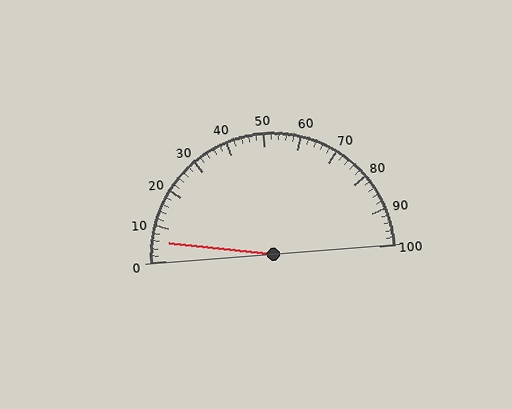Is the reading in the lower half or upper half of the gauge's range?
The reading is in the lower half of the range (0 to 100).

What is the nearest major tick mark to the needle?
The nearest major tick mark is 10.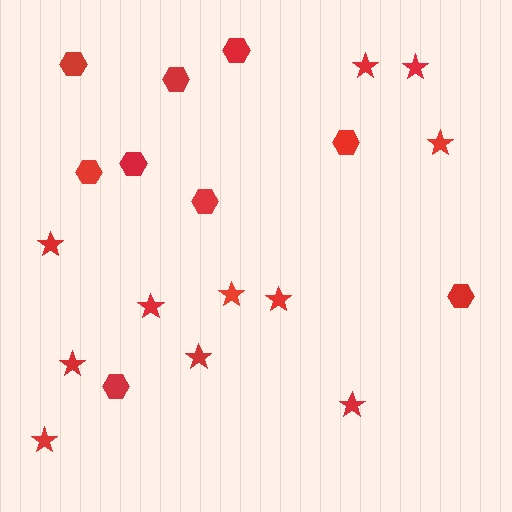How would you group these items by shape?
There are 2 groups: one group of hexagons (9) and one group of stars (11).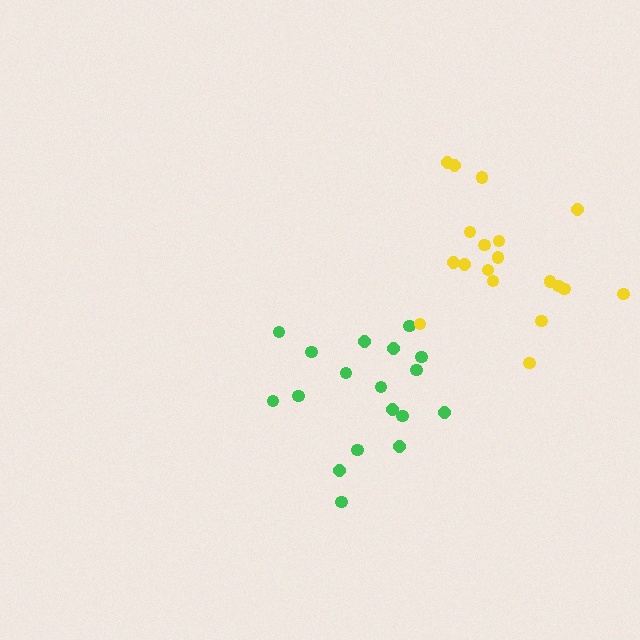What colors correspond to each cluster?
The clusters are colored: green, yellow.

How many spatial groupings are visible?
There are 2 spatial groupings.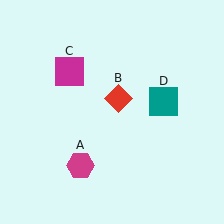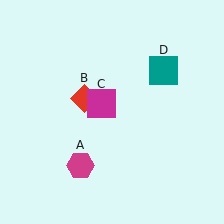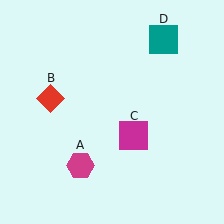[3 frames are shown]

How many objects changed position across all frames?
3 objects changed position: red diamond (object B), magenta square (object C), teal square (object D).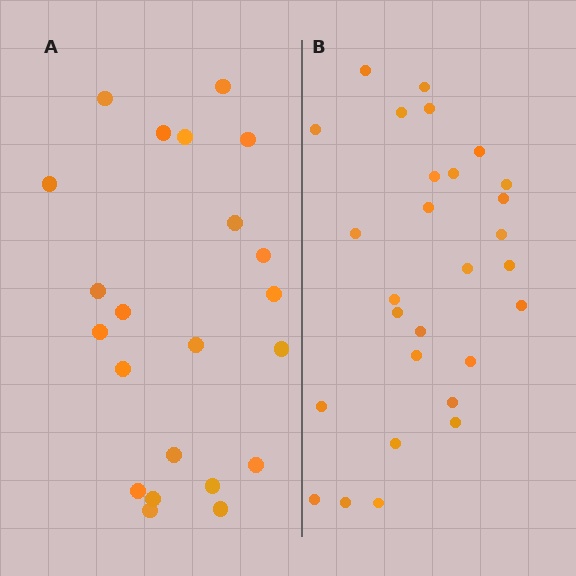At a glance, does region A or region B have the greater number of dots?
Region B (the right region) has more dots.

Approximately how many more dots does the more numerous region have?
Region B has about 6 more dots than region A.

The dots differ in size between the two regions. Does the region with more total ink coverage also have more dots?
No. Region A has more total ink coverage because its dots are larger, but region B actually contains more individual dots. Total area can be misleading — the number of items is what matters here.